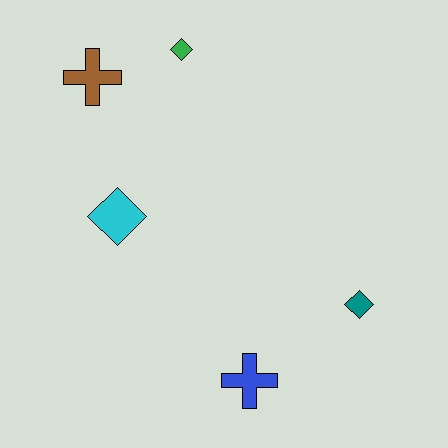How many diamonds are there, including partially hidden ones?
There are 3 diamonds.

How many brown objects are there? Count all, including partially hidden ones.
There is 1 brown object.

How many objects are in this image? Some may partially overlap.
There are 5 objects.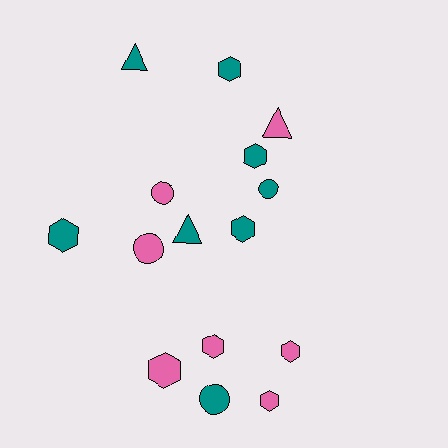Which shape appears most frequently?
Hexagon, with 8 objects.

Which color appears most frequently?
Teal, with 8 objects.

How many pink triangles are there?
There is 1 pink triangle.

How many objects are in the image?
There are 15 objects.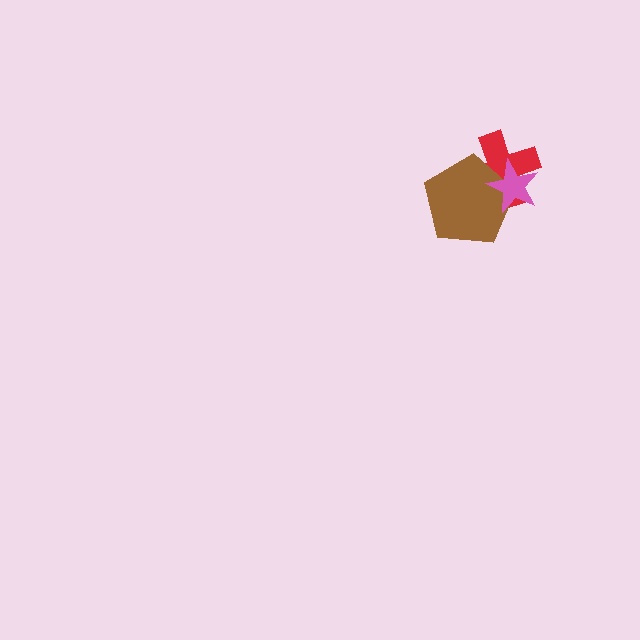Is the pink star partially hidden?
No, no other shape covers it.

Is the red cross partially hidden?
Yes, it is partially covered by another shape.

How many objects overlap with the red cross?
2 objects overlap with the red cross.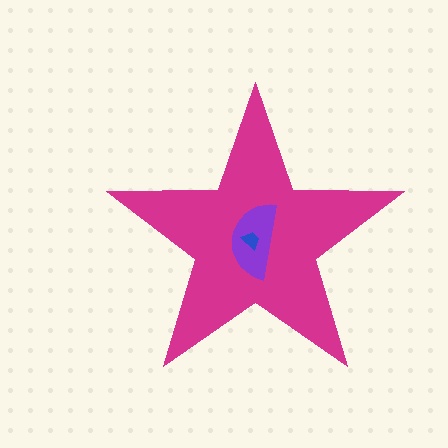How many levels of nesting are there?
3.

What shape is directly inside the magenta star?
The purple semicircle.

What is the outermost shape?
The magenta star.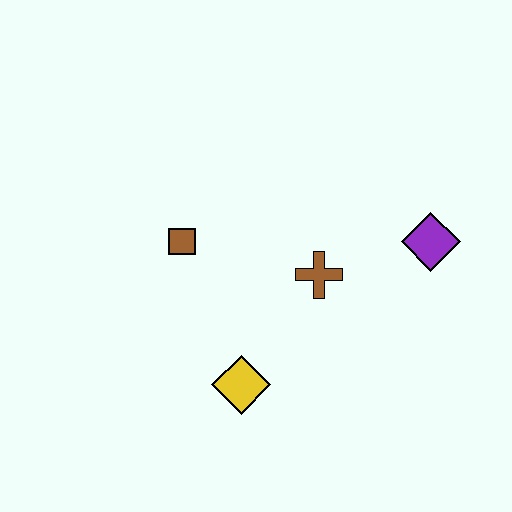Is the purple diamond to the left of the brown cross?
No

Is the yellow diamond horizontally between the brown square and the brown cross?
Yes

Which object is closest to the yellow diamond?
The brown cross is closest to the yellow diamond.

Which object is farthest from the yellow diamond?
The purple diamond is farthest from the yellow diamond.